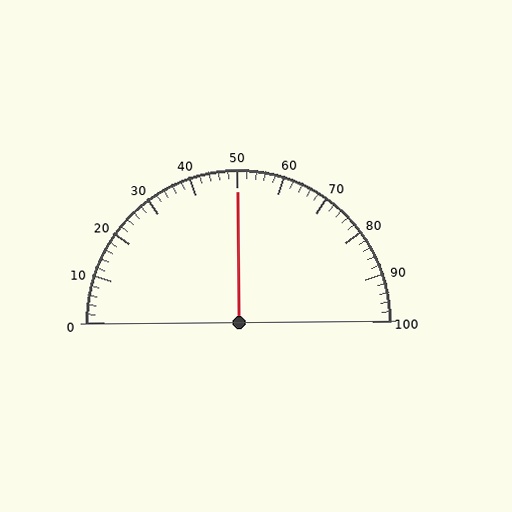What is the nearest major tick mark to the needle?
The nearest major tick mark is 50.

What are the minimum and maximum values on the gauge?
The gauge ranges from 0 to 100.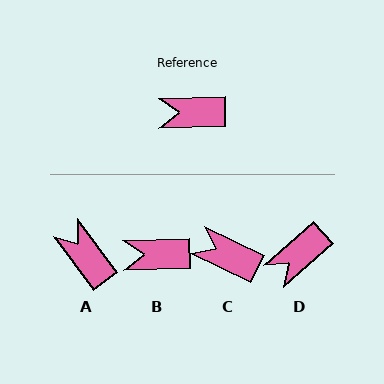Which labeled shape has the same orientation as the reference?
B.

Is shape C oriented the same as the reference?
No, it is off by about 27 degrees.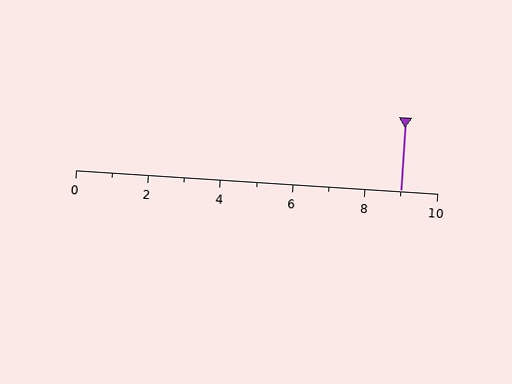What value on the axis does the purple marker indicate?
The marker indicates approximately 9.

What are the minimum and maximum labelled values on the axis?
The axis runs from 0 to 10.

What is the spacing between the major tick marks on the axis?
The major ticks are spaced 2 apart.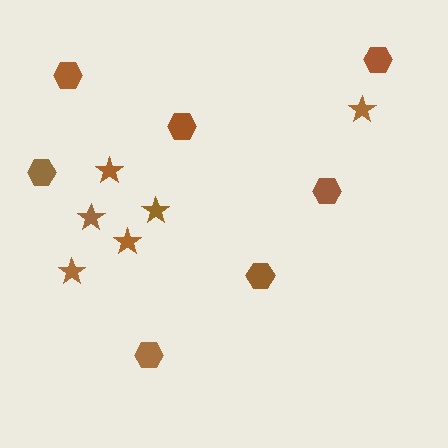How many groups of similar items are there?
There are 2 groups: one group of hexagons (7) and one group of stars (6).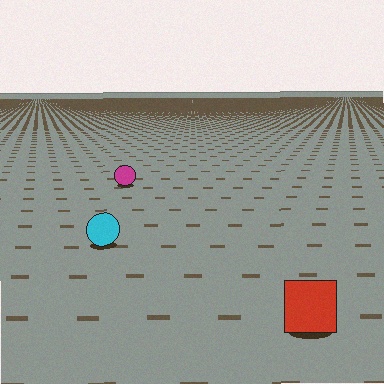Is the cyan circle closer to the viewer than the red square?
No. The red square is closer — you can tell from the texture gradient: the ground texture is coarser near it.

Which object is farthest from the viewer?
The magenta circle is farthest from the viewer. It appears smaller and the ground texture around it is denser.